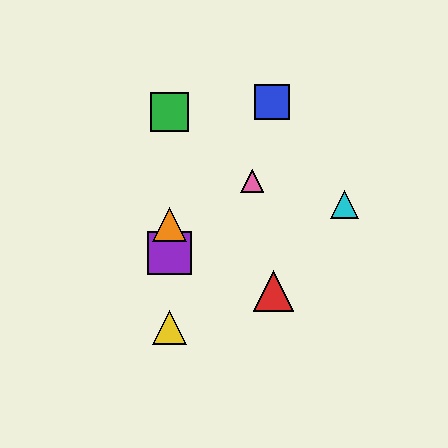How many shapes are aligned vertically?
4 shapes (the green square, the yellow triangle, the purple square, the orange triangle) are aligned vertically.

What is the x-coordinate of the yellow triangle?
The yellow triangle is at x≈170.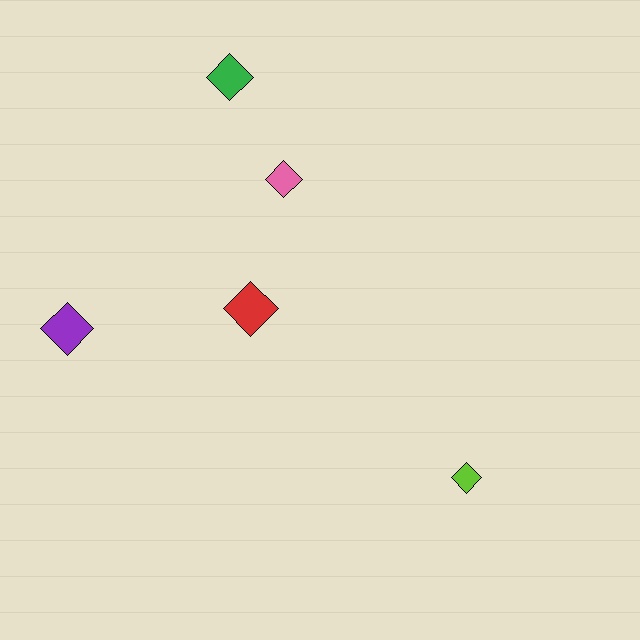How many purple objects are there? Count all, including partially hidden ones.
There is 1 purple object.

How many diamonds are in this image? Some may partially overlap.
There are 5 diamonds.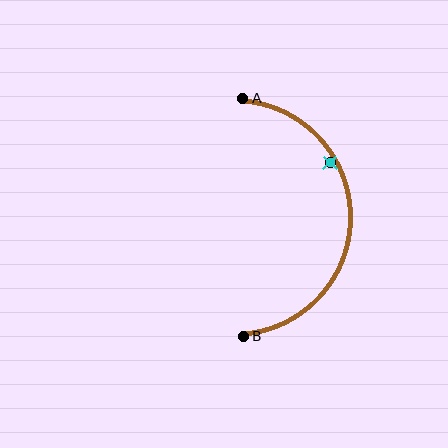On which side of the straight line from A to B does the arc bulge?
The arc bulges to the right of the straight line connecting A and B.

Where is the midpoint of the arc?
The arc midpoint is the point on the curve farthest from the straight line joining A and B. It sits to the right of that line.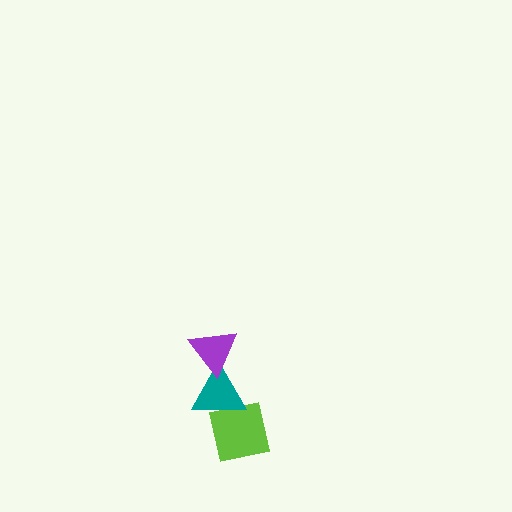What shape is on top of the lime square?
The teal triangle is on top of the lime square.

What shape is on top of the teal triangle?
The purple triangle is on top of the teal triangle.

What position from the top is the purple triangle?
The purple triangle is 1st from the top.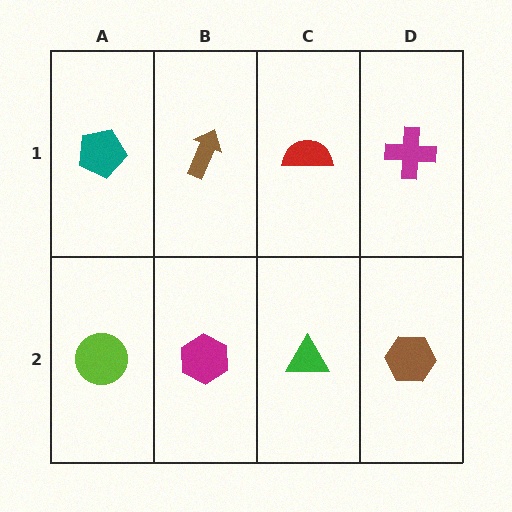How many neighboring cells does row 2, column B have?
3.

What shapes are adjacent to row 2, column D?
A magenta cross (row 1, column D), a green triangle (row 2, column C).